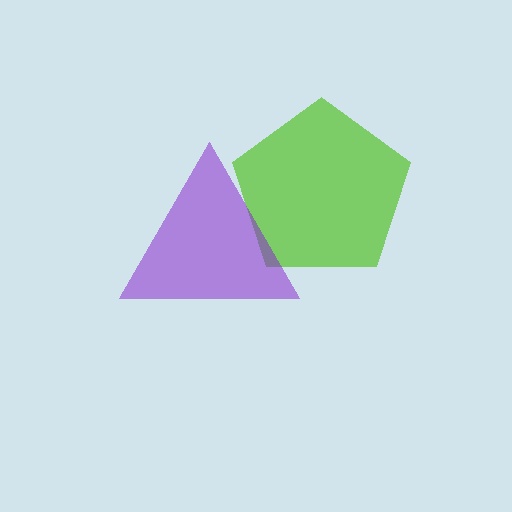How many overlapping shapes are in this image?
There are 2 overlapping shapes in the image.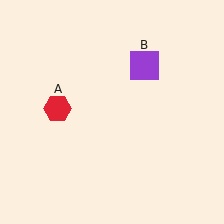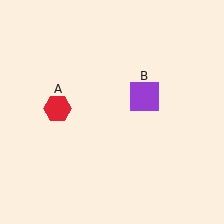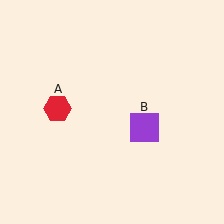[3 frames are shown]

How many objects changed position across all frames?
1 object changed position: purple square (object B).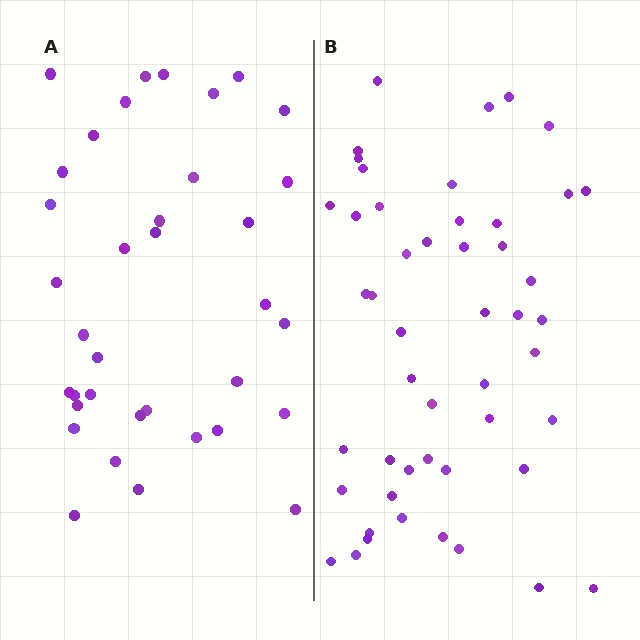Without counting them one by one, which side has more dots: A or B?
Region B (the right region) has more dots.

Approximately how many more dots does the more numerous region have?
Region B has approximately 15 more dots than region A.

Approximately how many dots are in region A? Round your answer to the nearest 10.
About 40 dots. (The exact count is 36, which rounds to 40.)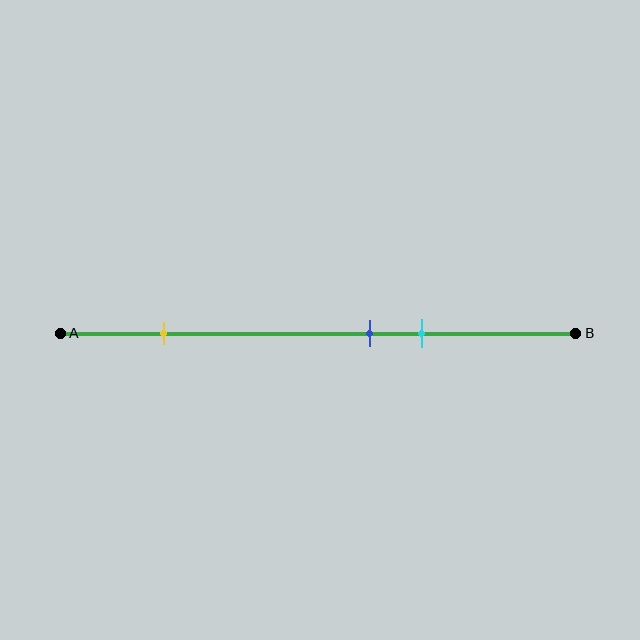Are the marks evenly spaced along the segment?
No, the marks are not evenly spaced.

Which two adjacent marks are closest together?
The blue and cyan marks are the closest adjacent pair.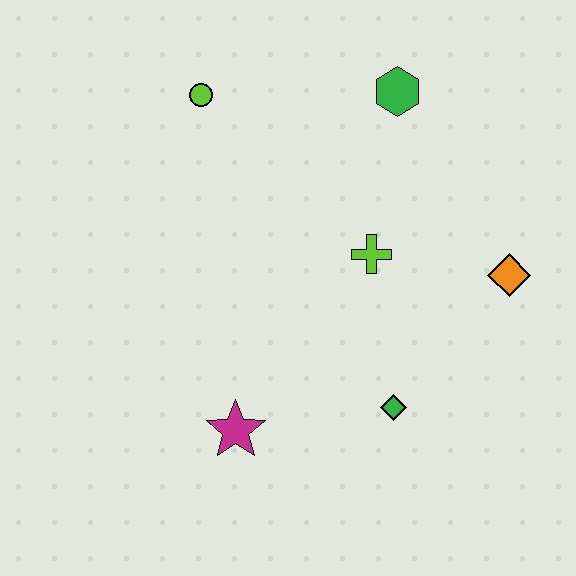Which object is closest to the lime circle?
The green hexagon is closest to the lime circle.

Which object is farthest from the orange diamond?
The lime circle is farthest from the orange diamond.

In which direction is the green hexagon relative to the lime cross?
The green hexagon is above the lime cross.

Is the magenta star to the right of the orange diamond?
No